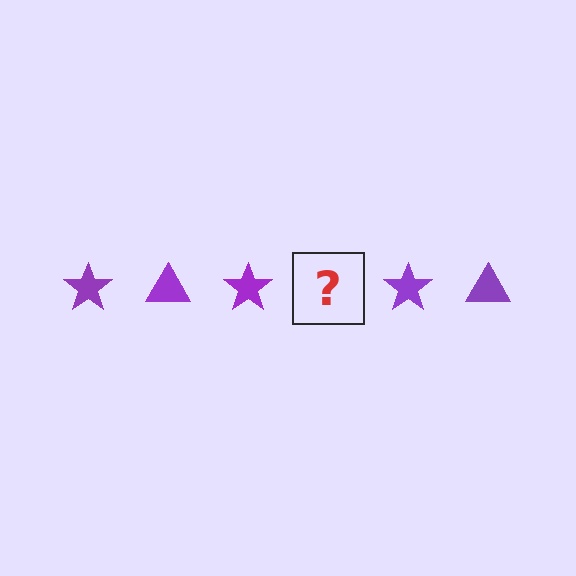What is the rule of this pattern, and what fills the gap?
The rule is that the pattern cycles through star, triangle shapes in purple. The gap should be filled with a purple triangle.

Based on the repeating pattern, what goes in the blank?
The blank should be a purple triangle.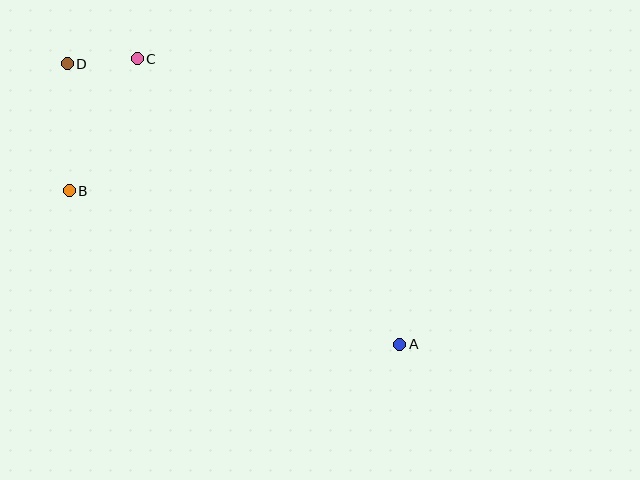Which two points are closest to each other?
Points C and D are closest to each other.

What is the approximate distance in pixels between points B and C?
The distance between B and C is approximately 148 pixels.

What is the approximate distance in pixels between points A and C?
The distance between A and C is approximately 388 pixels.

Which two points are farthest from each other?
Points A and D are farthest from each other.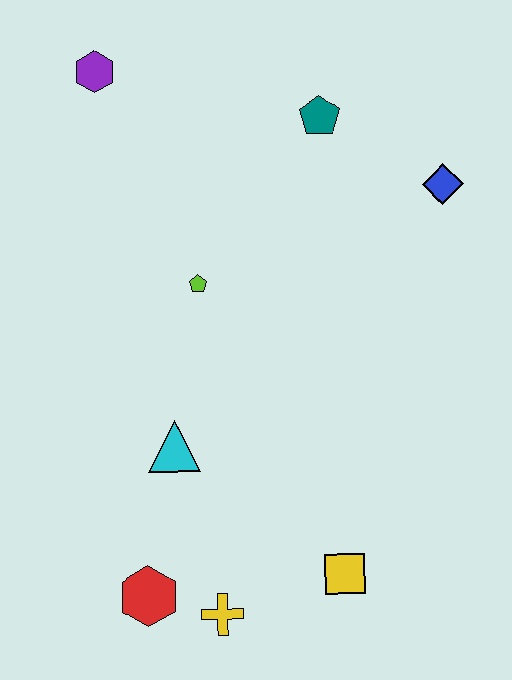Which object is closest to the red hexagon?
The yellow cross is closest to the red hexagon.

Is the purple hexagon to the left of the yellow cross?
Yes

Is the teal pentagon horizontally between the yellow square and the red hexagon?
Yes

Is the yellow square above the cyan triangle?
No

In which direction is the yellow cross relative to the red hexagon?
The yellow cross is to the right of the red hexagon.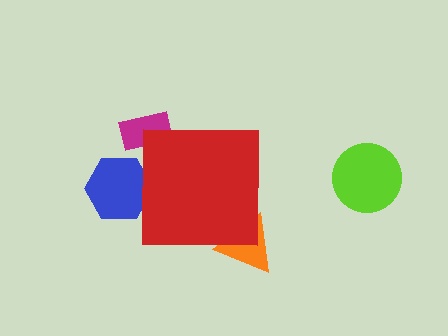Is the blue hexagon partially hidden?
Yes, the blue hexagon is partially hidden behind the red square.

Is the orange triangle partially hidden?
Yes, the orange triangle is partially hidden behind the red square.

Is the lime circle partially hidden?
No, the lime circle is fully visible.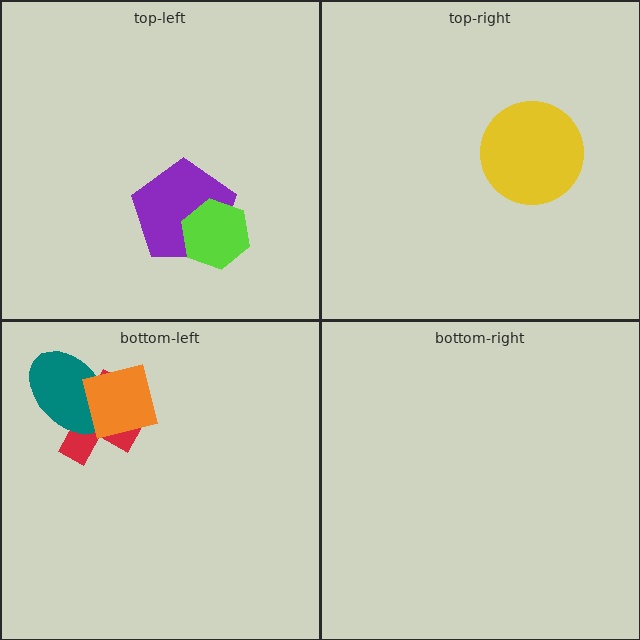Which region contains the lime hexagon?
The top-left region.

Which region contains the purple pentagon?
The top-left region.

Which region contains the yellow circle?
The top-right region.